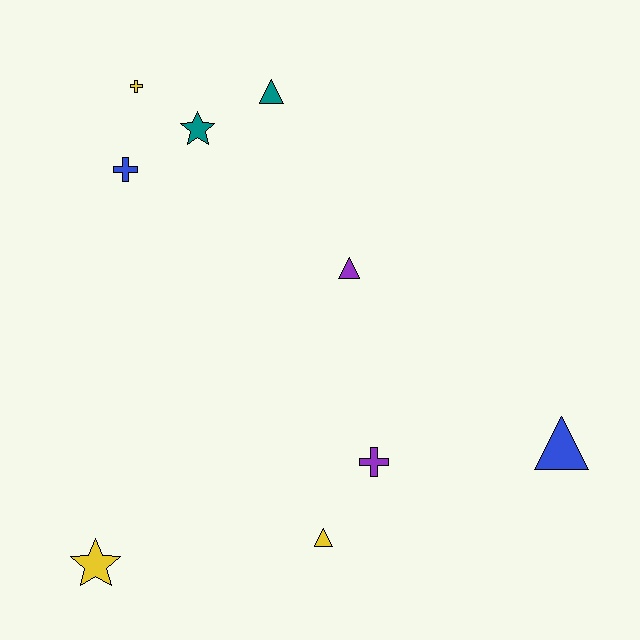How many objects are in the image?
There are 9 objects.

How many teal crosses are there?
There are no teal crosses.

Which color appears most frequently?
Yellow, with 3 objects.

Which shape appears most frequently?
Triangle, with 4 objects.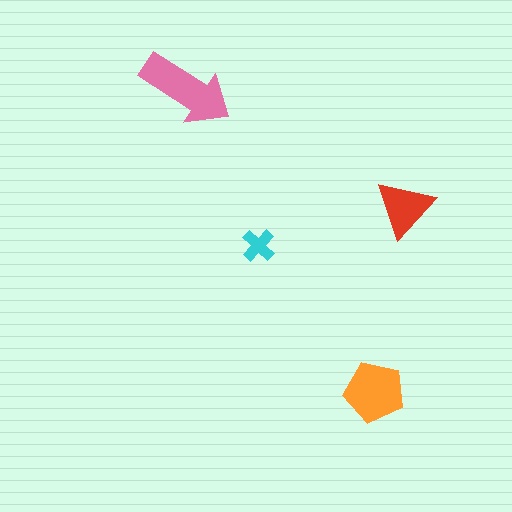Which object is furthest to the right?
The red triangle is rightmost.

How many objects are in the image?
There are 4 objects in the image.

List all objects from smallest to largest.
The cyan cross, the red triangle, the orange pentagon, the pink arrow.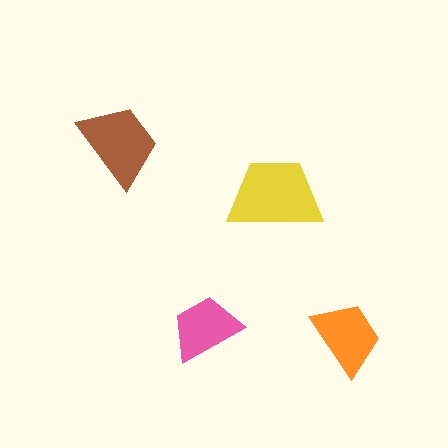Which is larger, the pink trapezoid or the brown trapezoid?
The brown one.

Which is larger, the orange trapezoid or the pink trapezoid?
The orange one.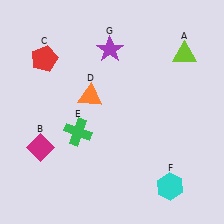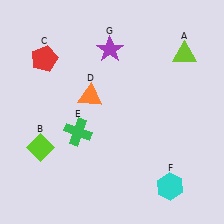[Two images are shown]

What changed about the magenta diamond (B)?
In Image 1, B is magenta. In Image 2, it changed to lime.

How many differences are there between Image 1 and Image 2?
There is 1 difference between the two images.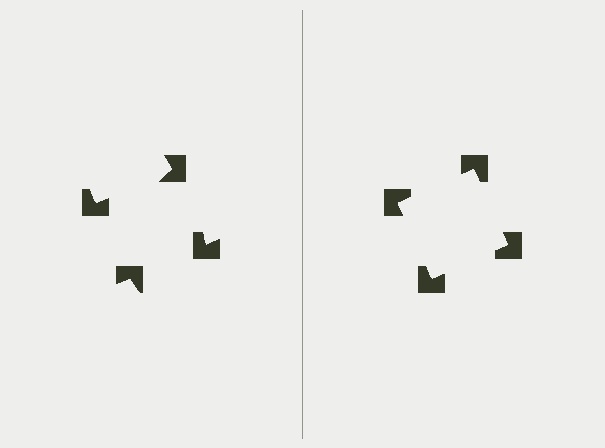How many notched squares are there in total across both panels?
8 — 4 on each side.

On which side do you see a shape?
An illusory square appears on the right side. On the left side the wedge cuts are rotated, so no coherent shape forms.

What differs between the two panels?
The notched squares are positioned identically on both sides; only the wedge orientations differ. On the right they align to a square; on the left they are misaligned.